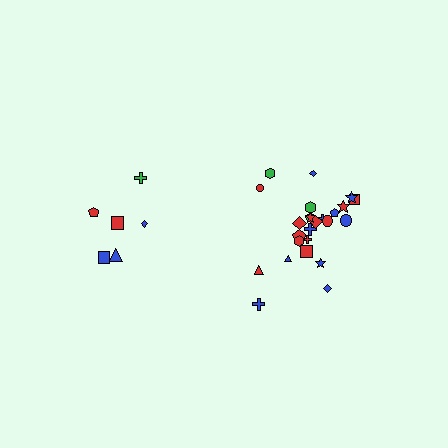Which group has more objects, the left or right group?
The right group.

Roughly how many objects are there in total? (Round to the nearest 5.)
Roughly 30 objects in total.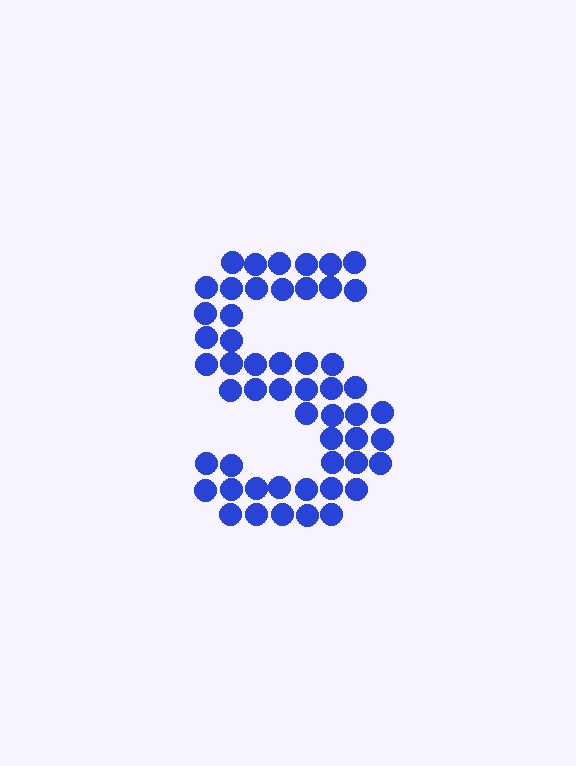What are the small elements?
The small elements are circles.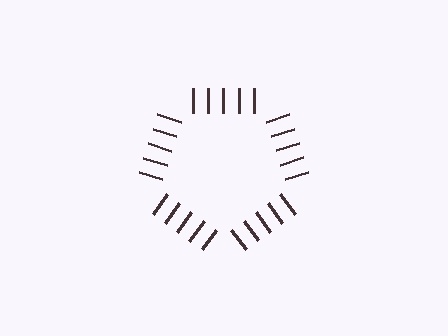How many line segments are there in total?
25 — 5 along each of the 5 edges.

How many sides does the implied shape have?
5 sides — the line-ends trace a pentagon.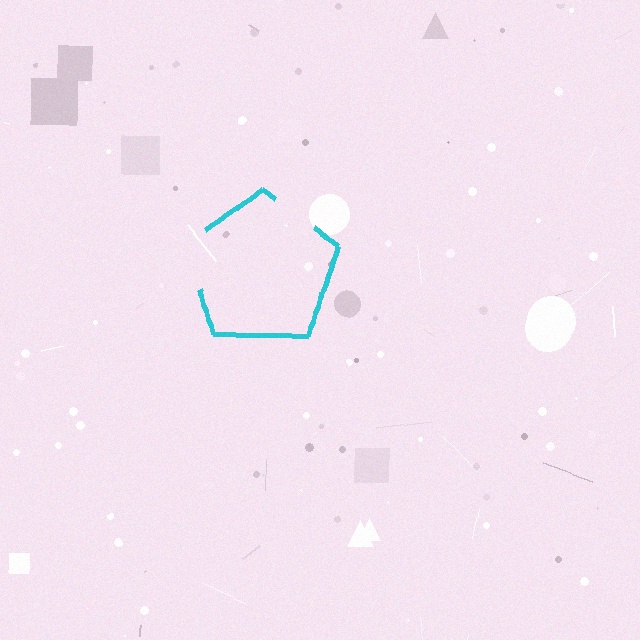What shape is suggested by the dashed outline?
The dashed outline suggests a pentagon.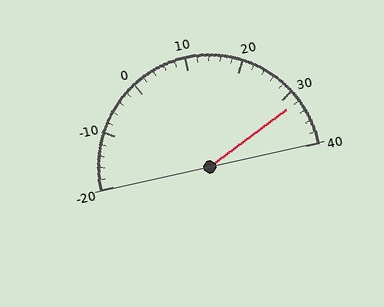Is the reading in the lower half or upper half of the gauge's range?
The reading is in the upper half of the range (-20 to 40).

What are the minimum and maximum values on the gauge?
The gauge ranges from -20 to 40.